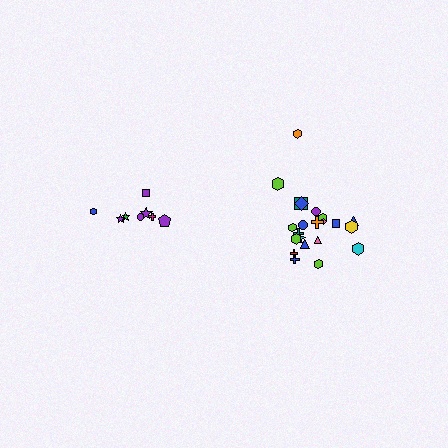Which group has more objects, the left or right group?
The right group.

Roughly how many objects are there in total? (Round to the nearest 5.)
Roughly 30 objects in total.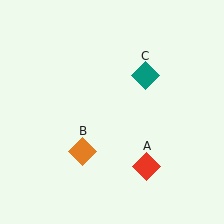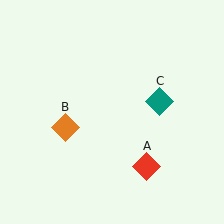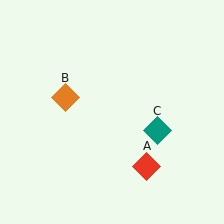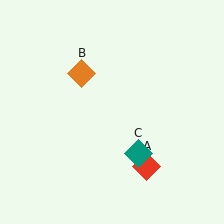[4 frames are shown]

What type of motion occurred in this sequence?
The orange diamond (object B), teal diamond (object C) rotated clockwise around the center of the scene.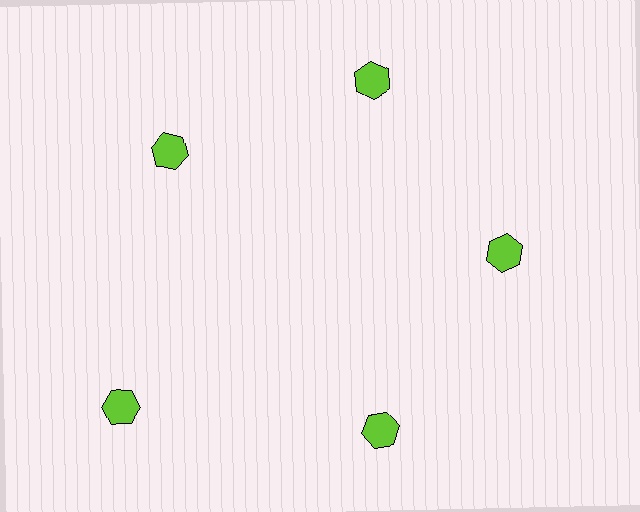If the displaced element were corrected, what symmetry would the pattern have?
It would have 5-fold rotational symmetry — the pattern would map onto itself every 72 degrees.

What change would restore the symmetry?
The symmetry would be restored by moving it inward, back onto the ring so that all 5 hexagons sit at equal angles and equal distance from the center.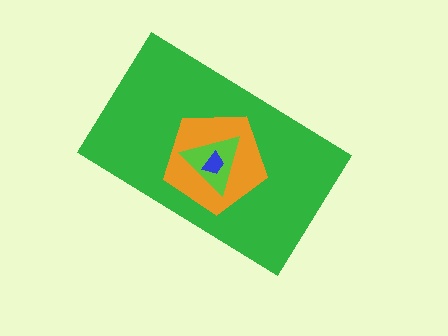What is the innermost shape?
The blue trapezoid.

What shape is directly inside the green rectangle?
The orange pentagon.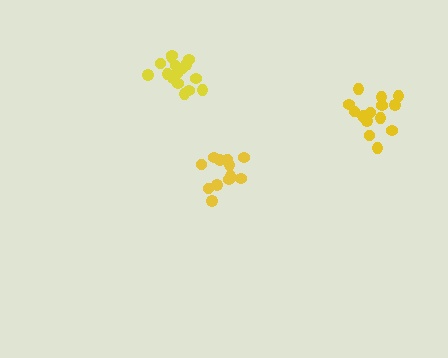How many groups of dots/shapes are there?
There are 3 groups.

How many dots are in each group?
Group 1: 15 dots, Group 2: 17 dots, Group 3: 12 dots (44 total).